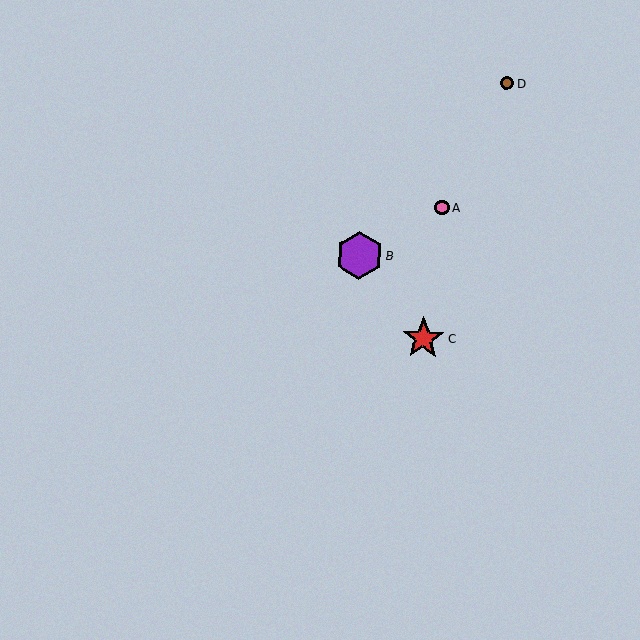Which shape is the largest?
The purple hexagon (labeled B) is the largest.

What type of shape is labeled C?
Shape C is a red star.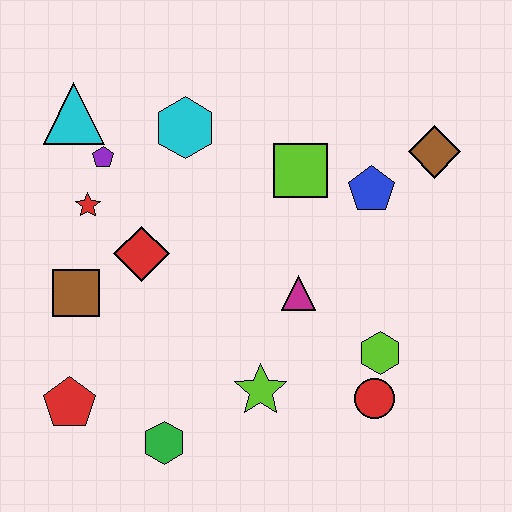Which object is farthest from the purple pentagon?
The red circle is farthest from the purple pentagon.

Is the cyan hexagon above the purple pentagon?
Yes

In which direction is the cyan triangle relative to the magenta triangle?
The cyan triangle is to the left of the magenta triangle.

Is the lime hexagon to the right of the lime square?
Yes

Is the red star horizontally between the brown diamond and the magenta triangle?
No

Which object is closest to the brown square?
The red diamond is closest to the brown square.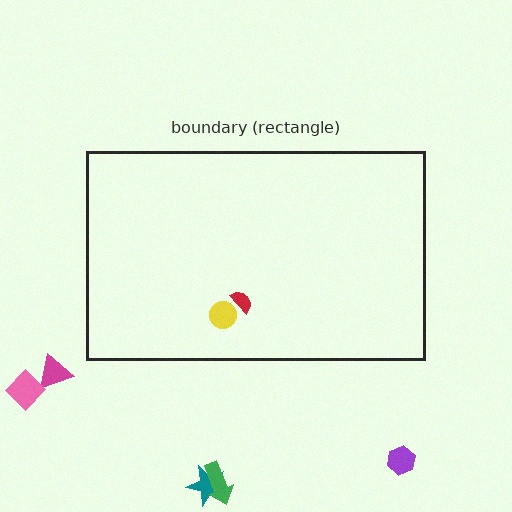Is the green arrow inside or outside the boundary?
Outside.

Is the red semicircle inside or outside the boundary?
Inside.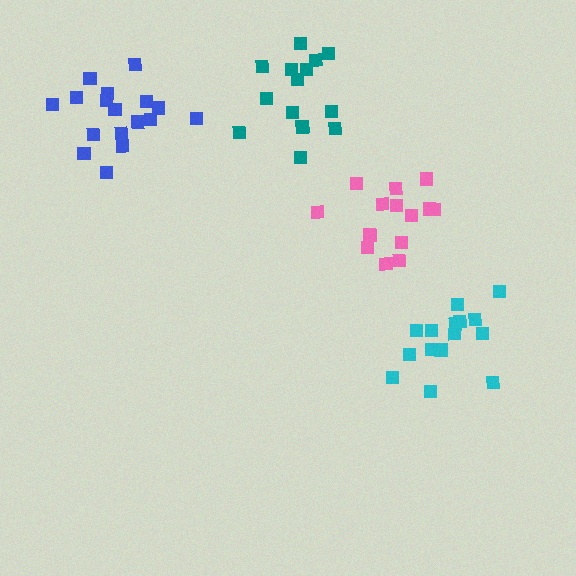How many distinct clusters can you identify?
There are 4 distinct clusters.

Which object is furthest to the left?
The blue cluster is leftmost.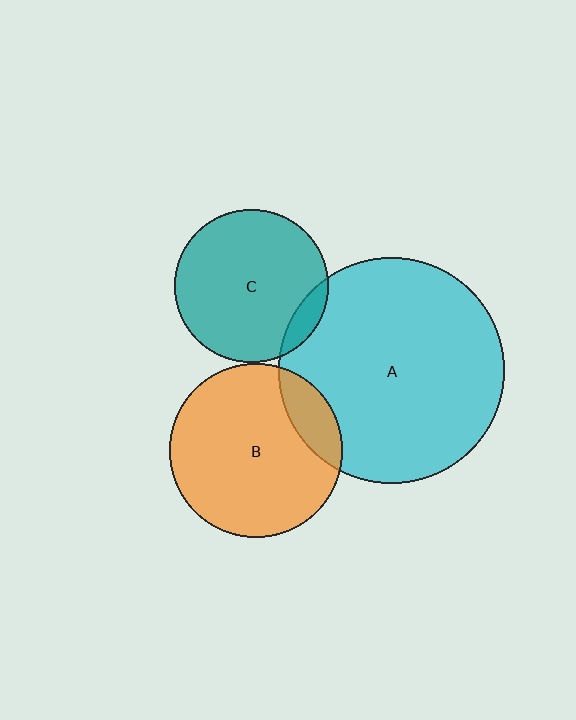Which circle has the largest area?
Circle A (cyan).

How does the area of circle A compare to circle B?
Approximately 1.7 times.